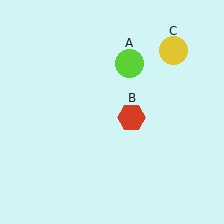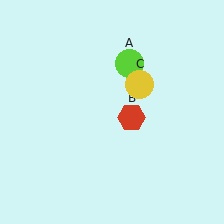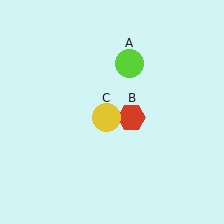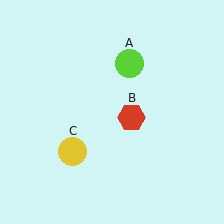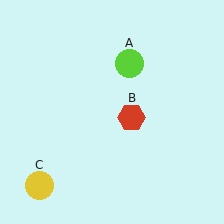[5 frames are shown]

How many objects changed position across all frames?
1 object changed position: yellow circle (object C).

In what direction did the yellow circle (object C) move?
The yellow circle (object C) moved down and to the left.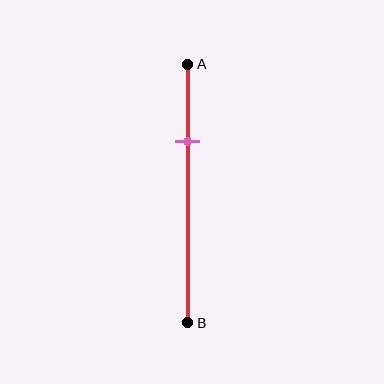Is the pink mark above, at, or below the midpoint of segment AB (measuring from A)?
The pink mark is above the midpoint of segment AB.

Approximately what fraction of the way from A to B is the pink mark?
The pink mark is approximately 30% of the way from A to B.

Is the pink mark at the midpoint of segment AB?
No, the mark is at about 30% from A, not at the 50% midpoint.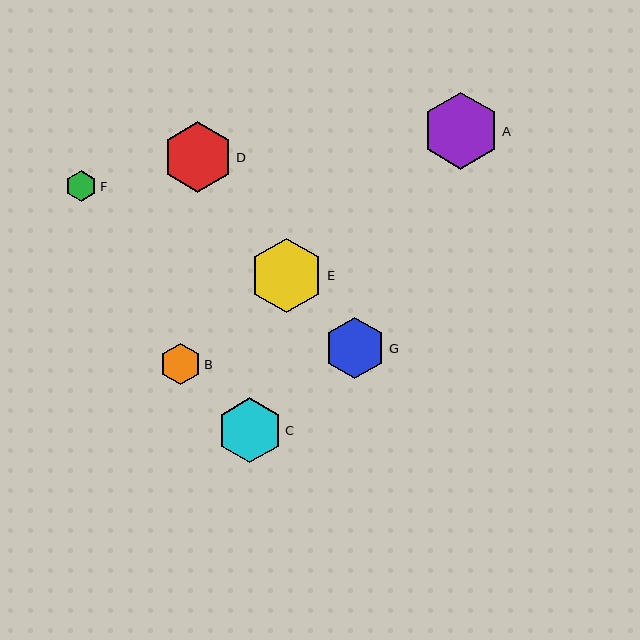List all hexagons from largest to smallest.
From largest to smallest: A, E, D, C, G, B, F.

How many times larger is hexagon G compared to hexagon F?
Hexagon G is approximately 2.0 times the size of hexagon F.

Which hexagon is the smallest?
Hexagon F is the smallest with a size of approximately 31 pixels.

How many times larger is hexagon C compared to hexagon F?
Hexagon C is approximately 2.1 times the size of hexagon F.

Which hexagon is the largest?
Hexagon A is the largest with a size of approximately 77 pixels.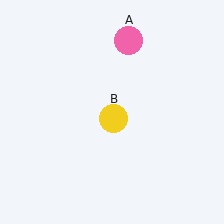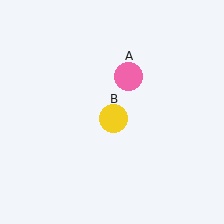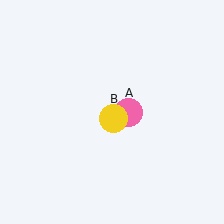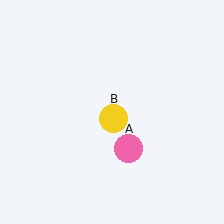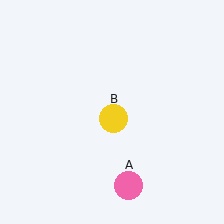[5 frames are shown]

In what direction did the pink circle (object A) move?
The pink circle (object A) moved down.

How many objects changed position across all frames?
1 object changed position: pink circle (object A).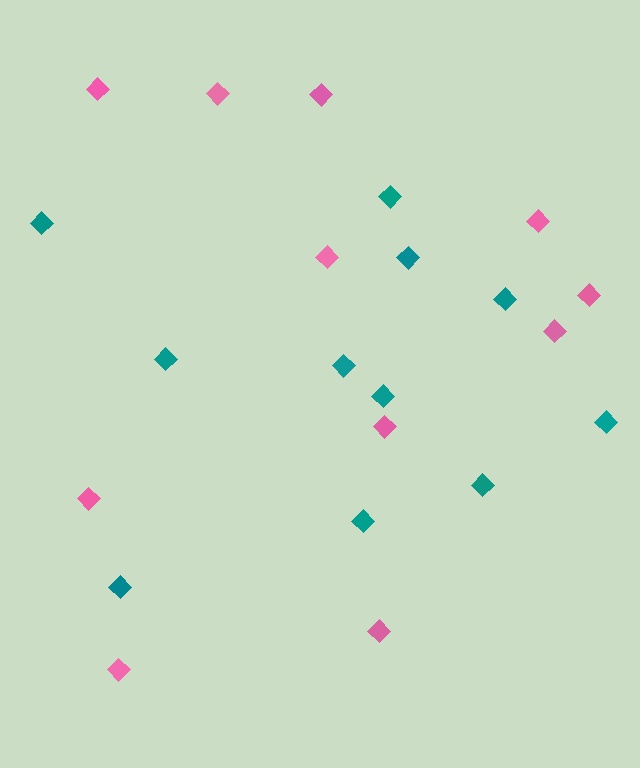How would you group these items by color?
There are 2 groups: one group of teal diamonds (11) and one group of pink diamonds (11).